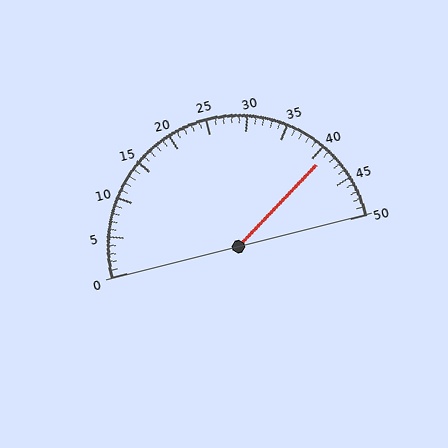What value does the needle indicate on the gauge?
The needle indicates approximately 41.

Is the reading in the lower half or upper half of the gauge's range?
The reading is in the upper half of the range (0 to 50).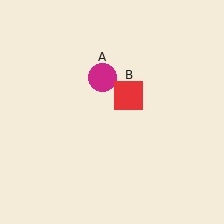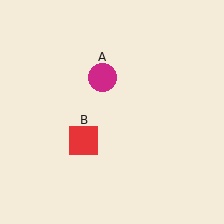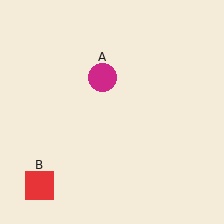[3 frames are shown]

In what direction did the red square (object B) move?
The red square (object B) moved down and to the left.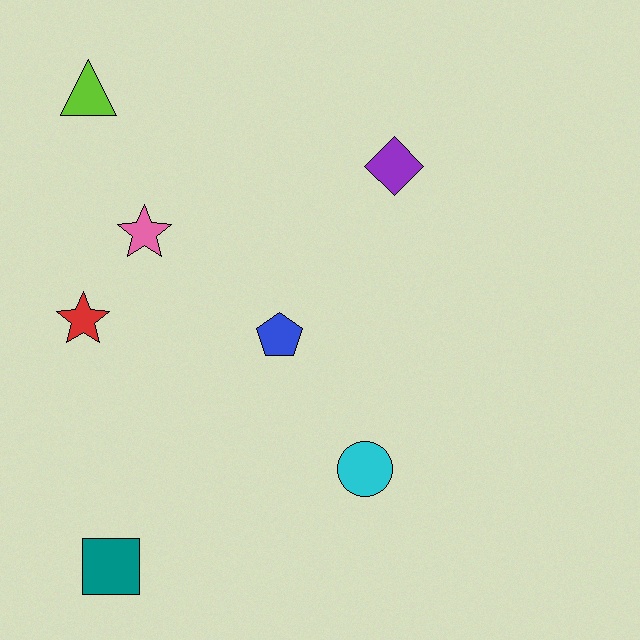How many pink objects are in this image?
There is 1 pink object.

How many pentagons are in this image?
There is 1 pentagon.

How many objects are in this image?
There are 7 objects.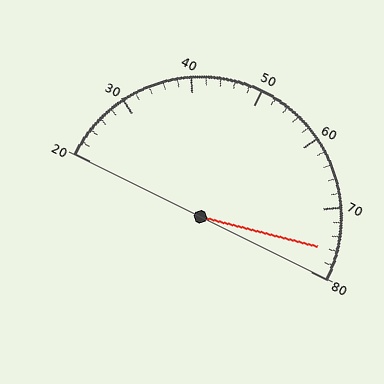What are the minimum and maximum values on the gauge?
The gauge ranges from 20 to 80.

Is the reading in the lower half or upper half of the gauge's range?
The reading is in the upper half of the range (20 to 80).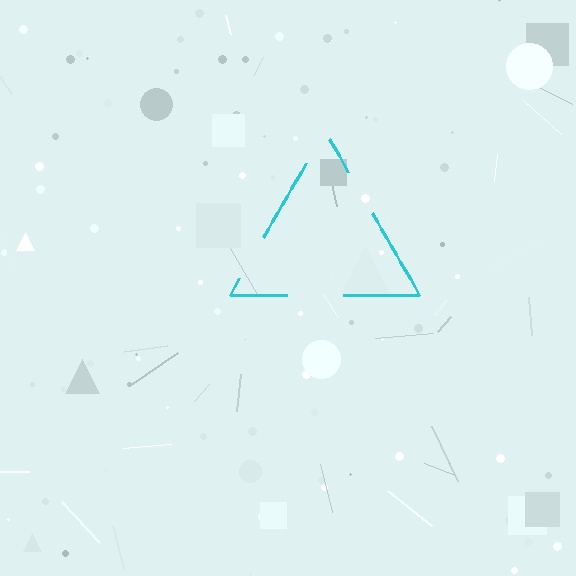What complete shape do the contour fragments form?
The contour fragments form a triangle.